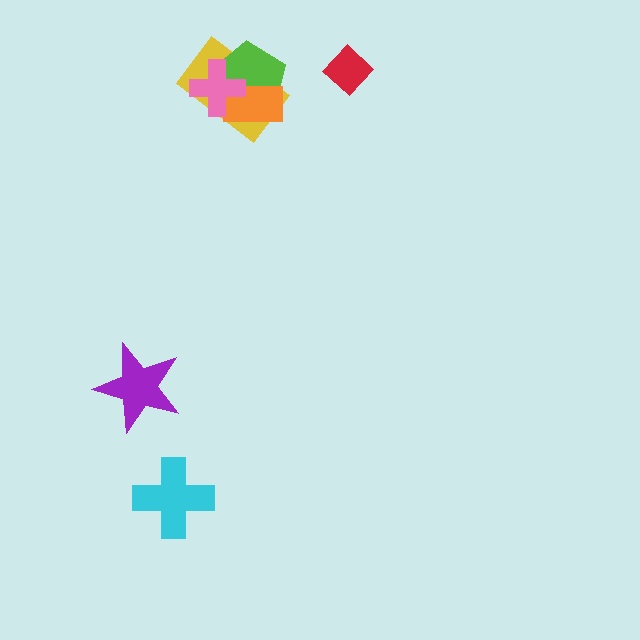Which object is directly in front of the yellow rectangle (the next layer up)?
The lime pentagon is directly in front of the yellow rectangle.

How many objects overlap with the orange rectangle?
3 objects overlap with the orange rectangle.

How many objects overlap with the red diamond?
0 objects overlap with the red diamond.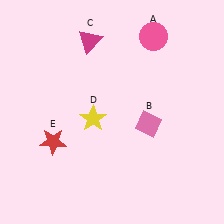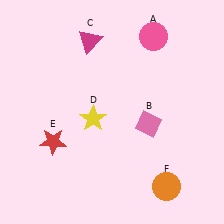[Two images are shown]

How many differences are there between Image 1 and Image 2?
There is 1 difference between the two images.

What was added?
An orange circle (F) was added in Image 2.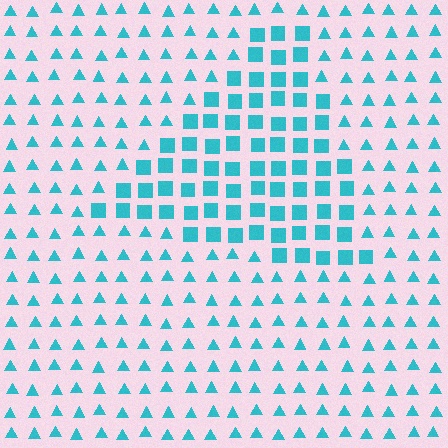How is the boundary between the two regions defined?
The boundary is defined by a change in element shape: squares inside vs. triangles outside. All elements share the same color and spacing.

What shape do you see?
I see a triangle.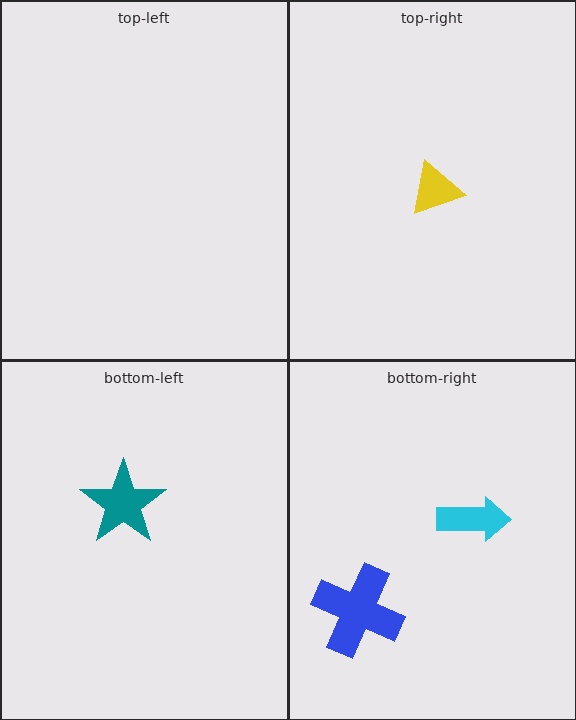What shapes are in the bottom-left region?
The teal star.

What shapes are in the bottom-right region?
The cyan arrow, the blue cross.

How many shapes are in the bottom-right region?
2.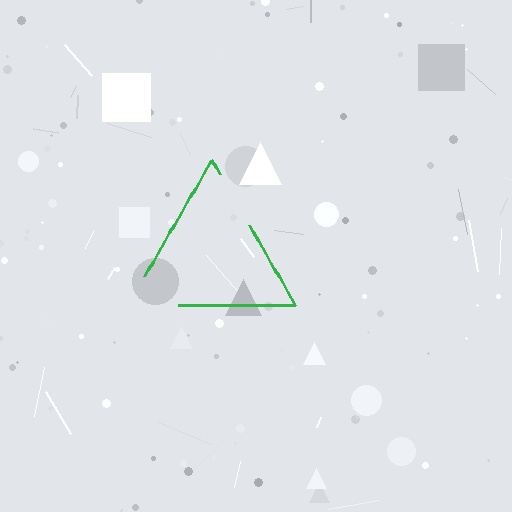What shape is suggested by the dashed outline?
The dashed outline suggests a triangle.